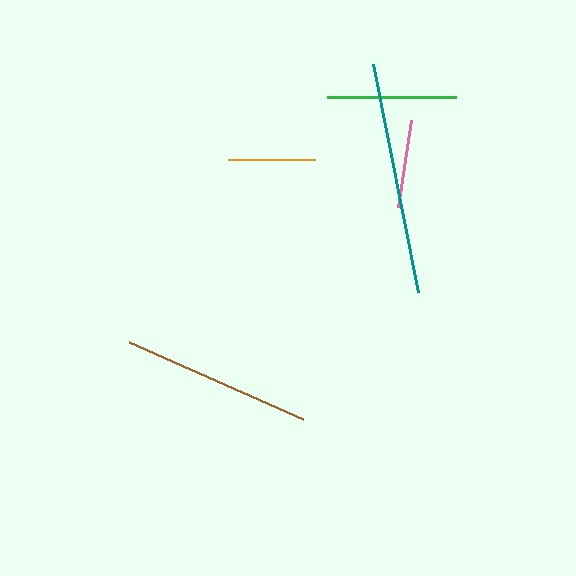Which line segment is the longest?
The teal line is the longest at approximately 233 pixels.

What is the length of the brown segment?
The brown segment is approximately 190 pixels long.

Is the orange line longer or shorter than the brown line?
The brown line is longer than the orange line.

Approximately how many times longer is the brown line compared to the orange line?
The brown line is approximately 2.2 times the length of the orange line.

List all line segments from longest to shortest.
From longest to shortest: teal, brown, green, pink, orange.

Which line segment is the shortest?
The orange line is the shortest at approximately 87 pixels.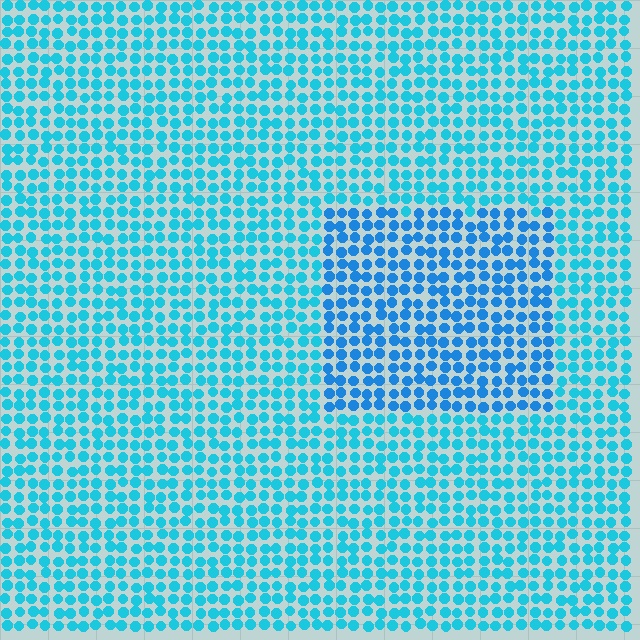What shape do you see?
I see a rectangle.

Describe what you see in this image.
The image is filled with small cyan elements in a uniform arrangement. A rectangle-shaped region is visible where the elements are tinted to a slightly different hue, forming a subtle color boundary.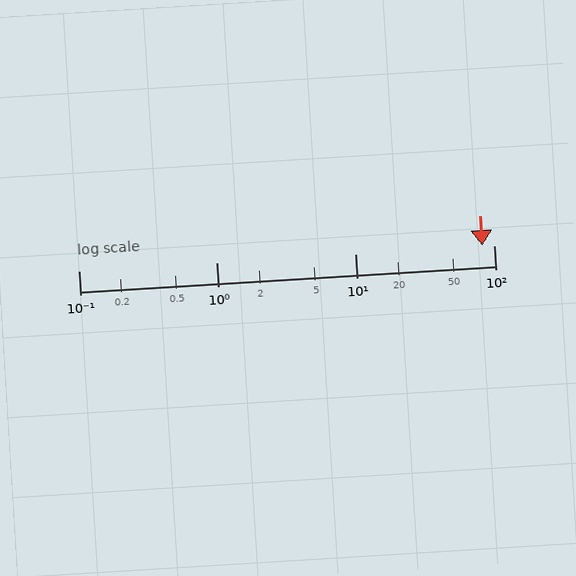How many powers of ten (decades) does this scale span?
The scale spans 3 decades, from 0.1 to 100.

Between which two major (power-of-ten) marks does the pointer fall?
The pointer is between 10 and 100.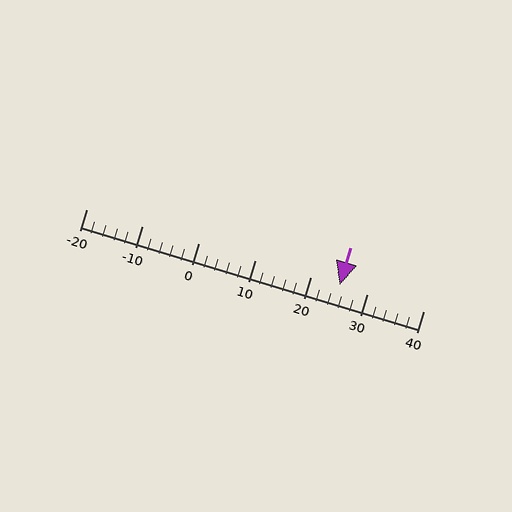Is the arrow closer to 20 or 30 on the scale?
The arrow is closer to 30.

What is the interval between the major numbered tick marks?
The major tick marks are spaced 10 units apart.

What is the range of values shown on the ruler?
The ruler shows values from -20 to 40.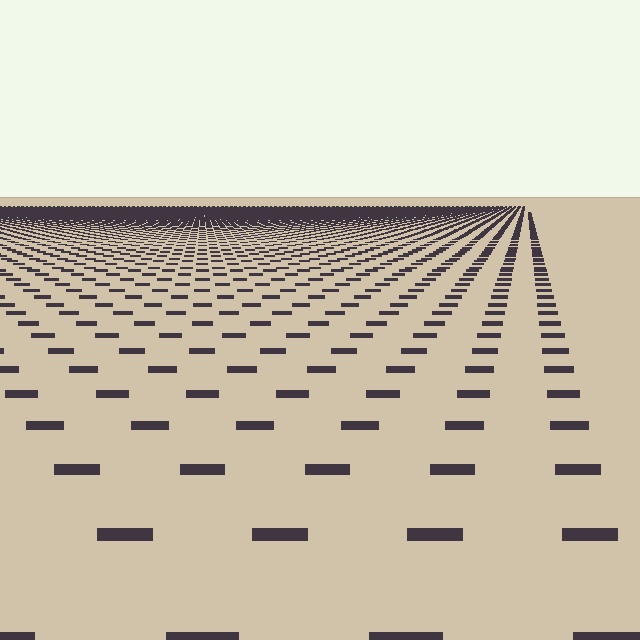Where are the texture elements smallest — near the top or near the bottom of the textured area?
Near the top.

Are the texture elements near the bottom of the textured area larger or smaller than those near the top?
Larger. Near the bottom, elements are closer to the viewer and appear at a bigger on-screen size.